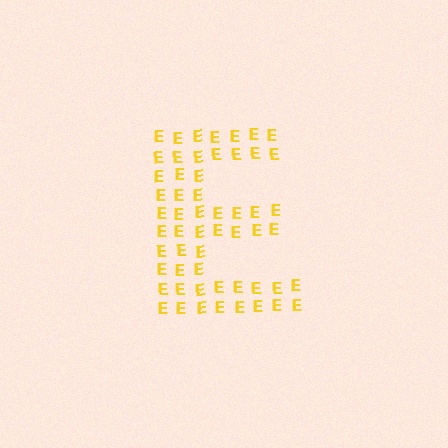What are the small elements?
The small elements are letter E's.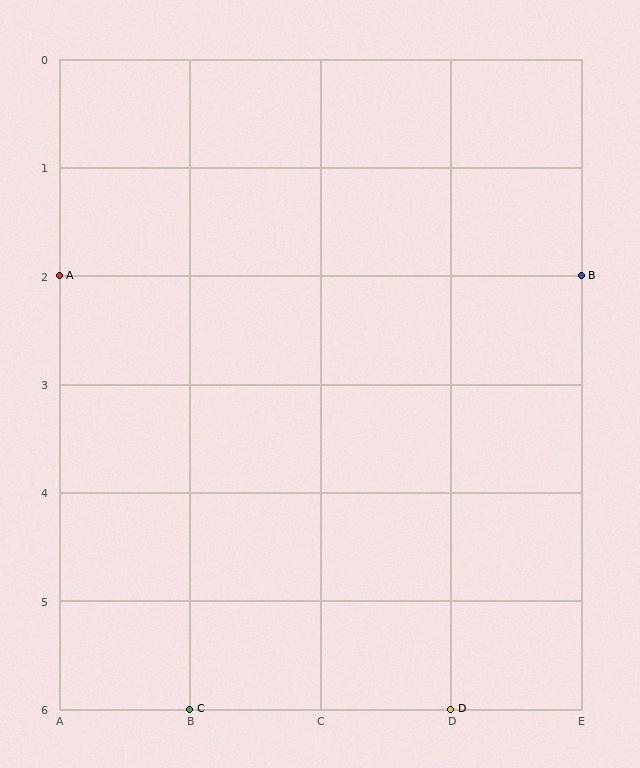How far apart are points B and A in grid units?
Points B and A are 4 columns apart.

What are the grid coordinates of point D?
Point D is at grid coordinates (D, 6).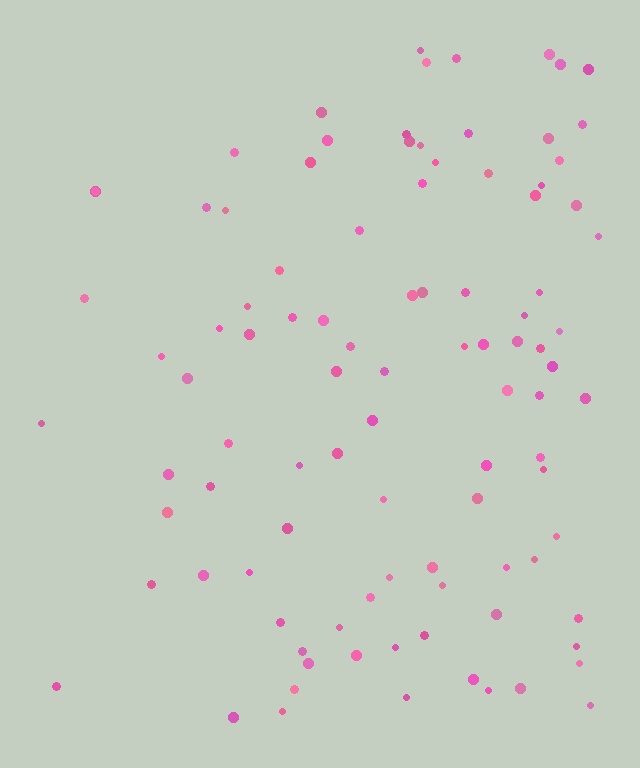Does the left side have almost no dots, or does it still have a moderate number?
Still a moderate number, just noticeably fewer than the right.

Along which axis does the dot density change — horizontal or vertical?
Horizontal.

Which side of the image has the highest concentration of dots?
The right.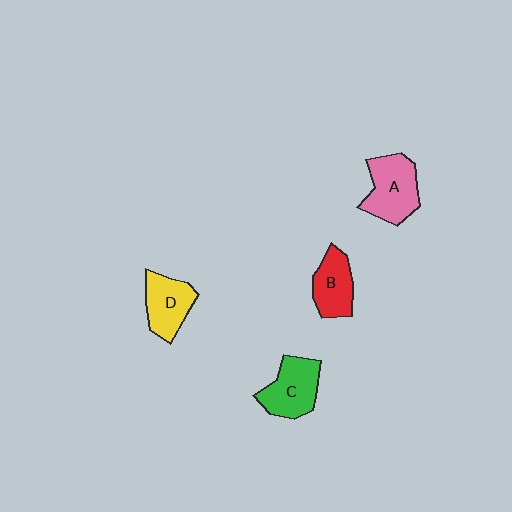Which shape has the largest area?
Shape A (pink).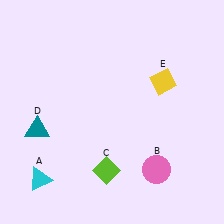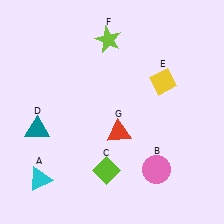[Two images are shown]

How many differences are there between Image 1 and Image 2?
There are 2 differences between the two images.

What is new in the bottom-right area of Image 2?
A red triangle (G) was added in the bottom-right area of Image 2.